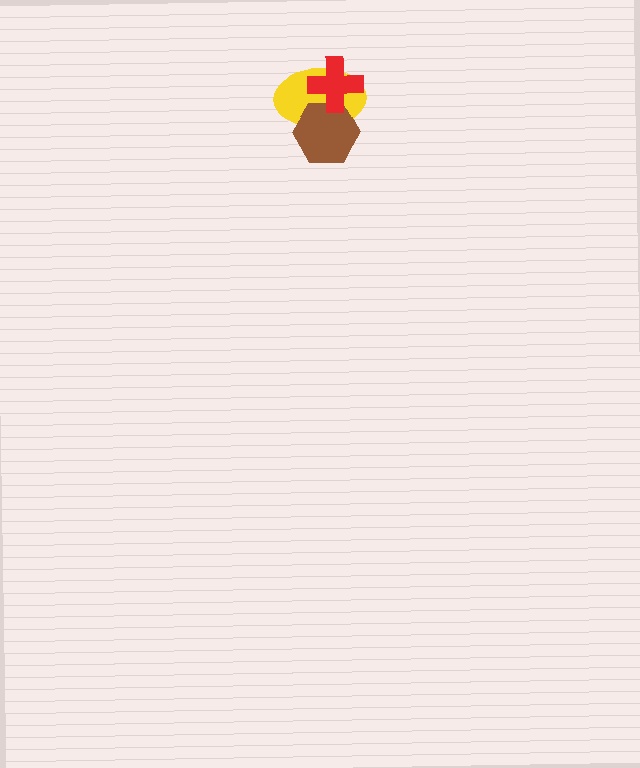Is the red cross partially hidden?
No, no other shape covers it.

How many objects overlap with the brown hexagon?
2 objects overlap with the brown hexagon.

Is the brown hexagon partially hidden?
Yes, it is partially covered by another shape.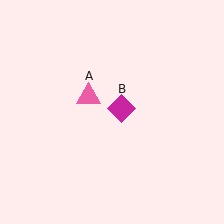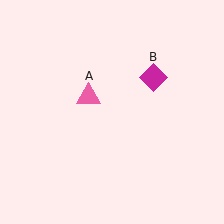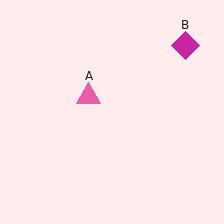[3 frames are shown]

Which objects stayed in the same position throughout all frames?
Pink triangle (object A) remained stationary.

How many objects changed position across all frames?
1 object changed position: magenta diamond (object B).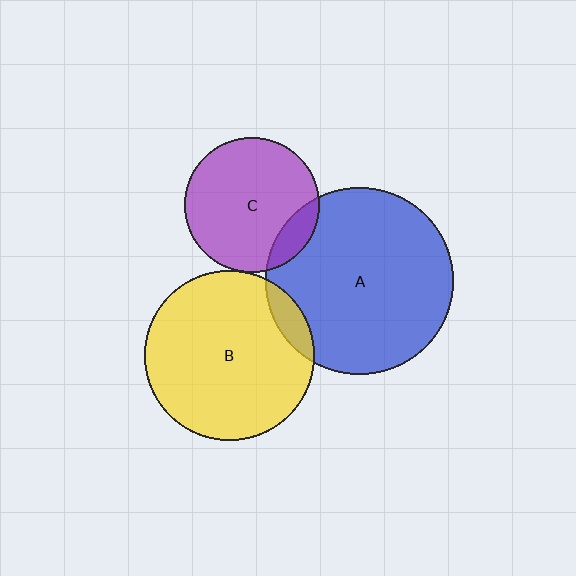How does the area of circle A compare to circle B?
Approximately 1.2 times.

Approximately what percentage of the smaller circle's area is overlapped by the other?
Approximately 15%.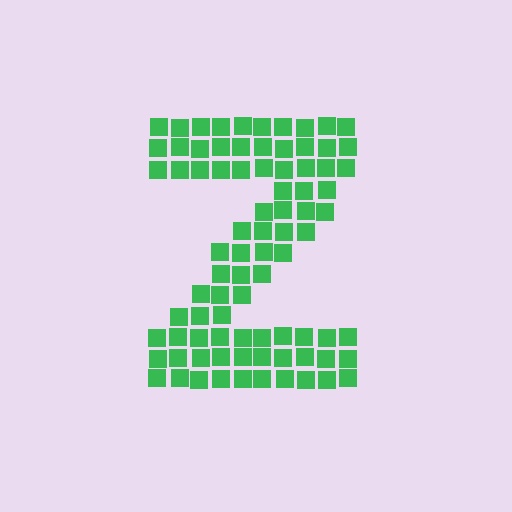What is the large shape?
The large shape is the letter Z.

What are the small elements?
The small elements are squares.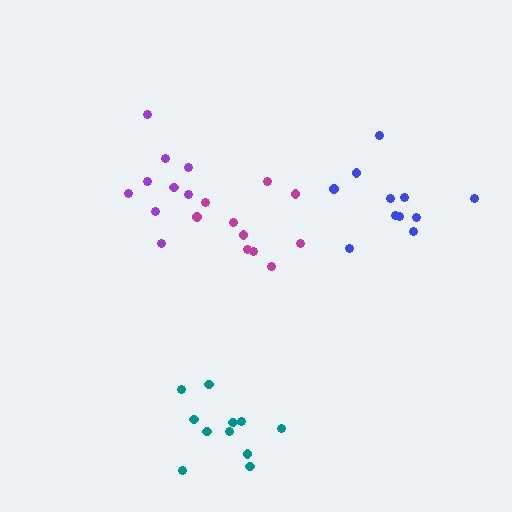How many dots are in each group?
Group 1: 10 dots, Group 2: 9 dots, Group 3: 11 dots, Group 4: 11 dots (41 total).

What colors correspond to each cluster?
The clusters are colored: magenta, purple, teal, blue.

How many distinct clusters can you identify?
There are 4 distinct clusters.